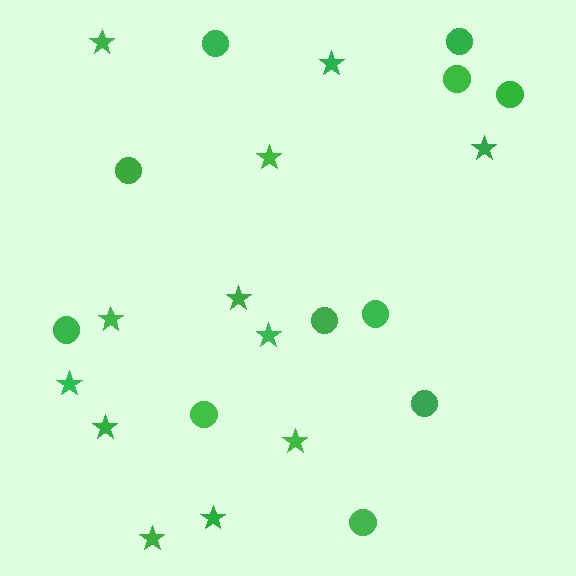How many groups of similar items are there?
There are 2 groups: one group of circles (11) and one group of stars (12).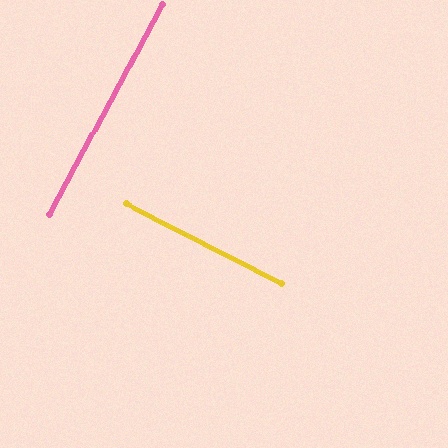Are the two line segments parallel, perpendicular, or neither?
Perpendicular — they meet at approximately 89°.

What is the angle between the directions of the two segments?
Approximately 89 degrees.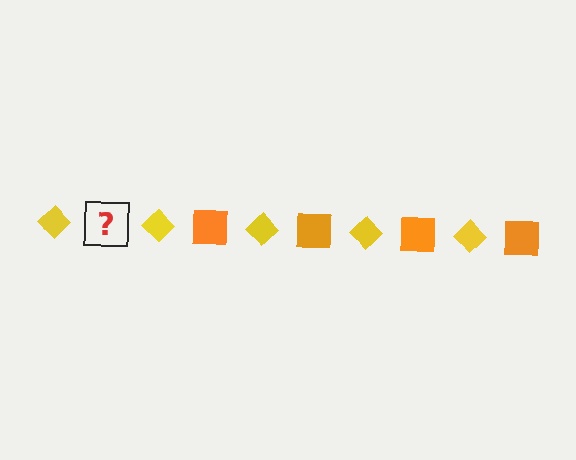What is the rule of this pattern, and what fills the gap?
The rule is that the pattern alternates between yellow diamond and orange square. The gap should be filled with an orange square.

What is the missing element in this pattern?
The missing element is an orange square.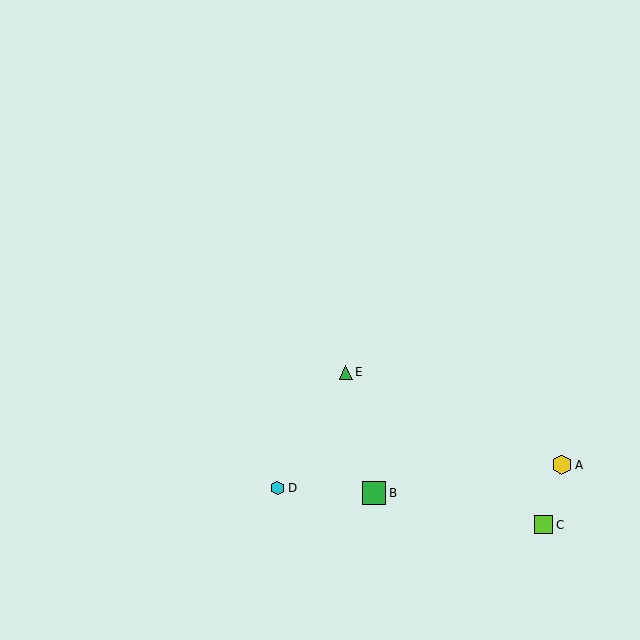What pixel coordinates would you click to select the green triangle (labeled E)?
Click at (346, 372) to select the green triangle E.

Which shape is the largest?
The green square (labeled B) is the largest.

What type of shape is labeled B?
Shape B is a green square.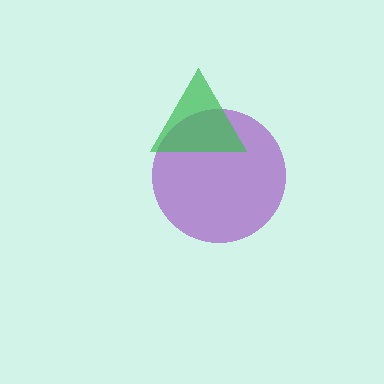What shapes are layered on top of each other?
The layered shapes are: a purple circle, a green triangle.